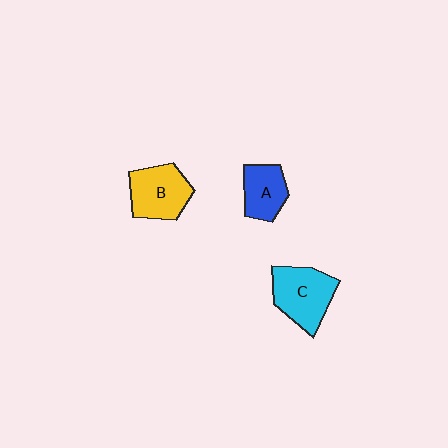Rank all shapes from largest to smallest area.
From largest to smallest: C (cyan), B (yellow), A (blue).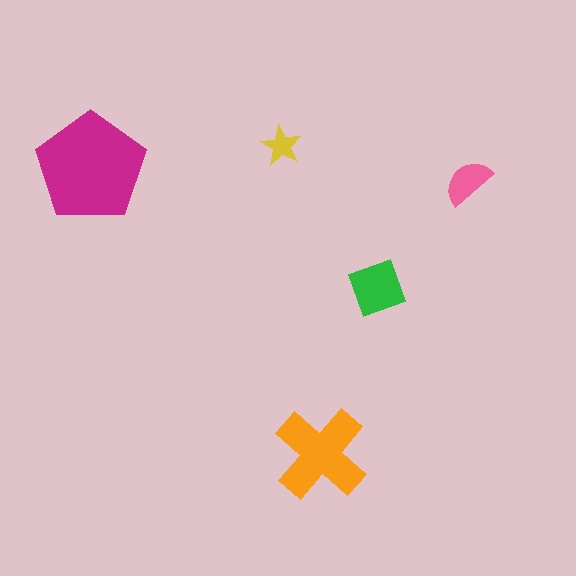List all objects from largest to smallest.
The magenta pentagon, the orange cross, the green diamond, the pink semicircle, the yellow star.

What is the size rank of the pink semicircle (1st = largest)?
4th.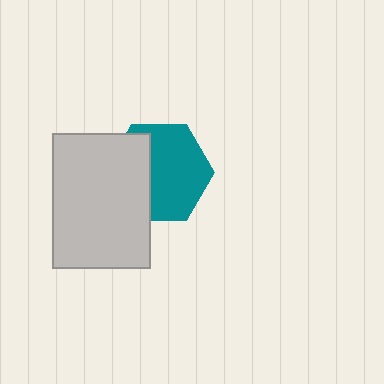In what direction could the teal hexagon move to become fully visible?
The teal hexagon could move right. That would shift it out from behind the light gray rectangle entirely.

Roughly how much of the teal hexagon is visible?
About half of it is visible (roughly 62%).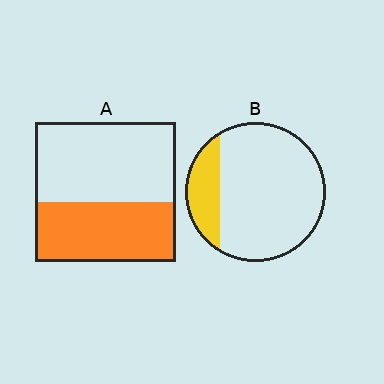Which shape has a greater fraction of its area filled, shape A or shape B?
Shape A.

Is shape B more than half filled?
No.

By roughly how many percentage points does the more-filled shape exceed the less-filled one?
By roughly 25 percentage points (A over B).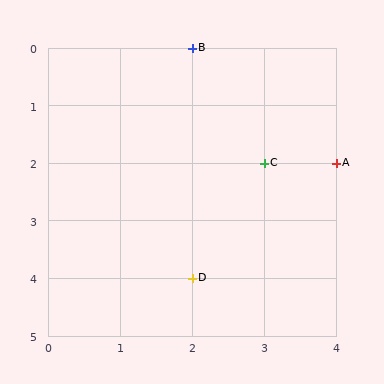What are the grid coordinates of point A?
Point A is at grid coordinates (4, 2).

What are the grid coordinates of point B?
Point B is at grid coordinates (2, 0).